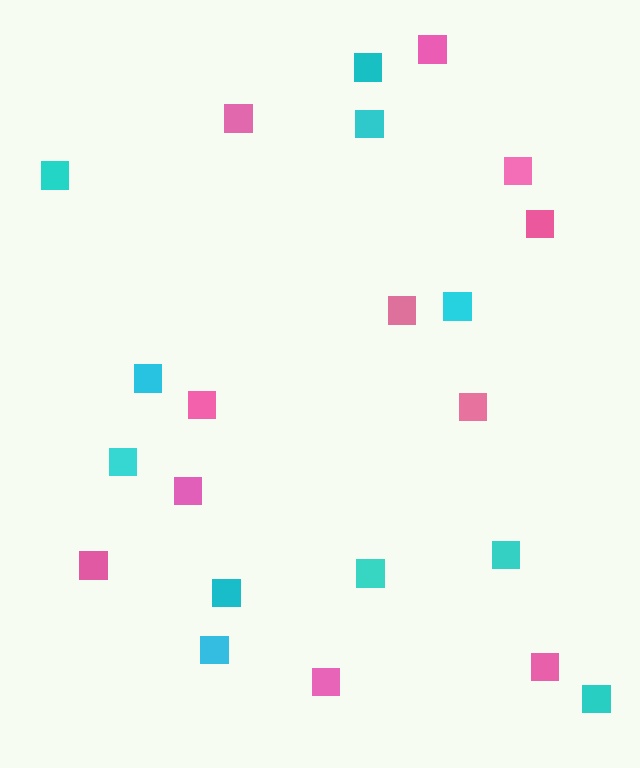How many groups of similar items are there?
There are 2 groups: one group of pink squares (11) and one group of cyan squares (11).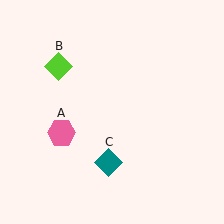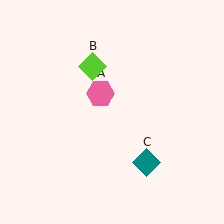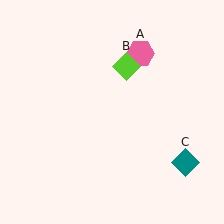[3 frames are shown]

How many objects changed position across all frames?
3 objects changed position: pink hexagon (object A), lime diamond (object B), teal diamond (object C).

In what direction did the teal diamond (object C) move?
The teal diamond (object C) moved right.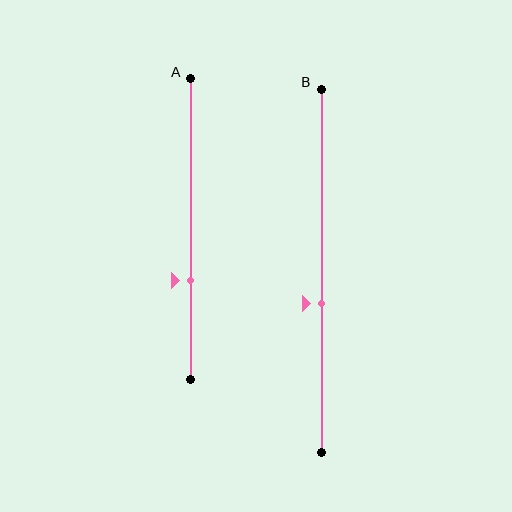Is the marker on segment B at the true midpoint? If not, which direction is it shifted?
No, the marker on segment B is shifted downward by about 9% of the segment length.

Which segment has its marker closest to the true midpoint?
Segment B has its marker closest to the true midpoint.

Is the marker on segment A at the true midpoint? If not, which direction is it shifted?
No, the marker on segment A is shifted downward by about 17% of the segment length.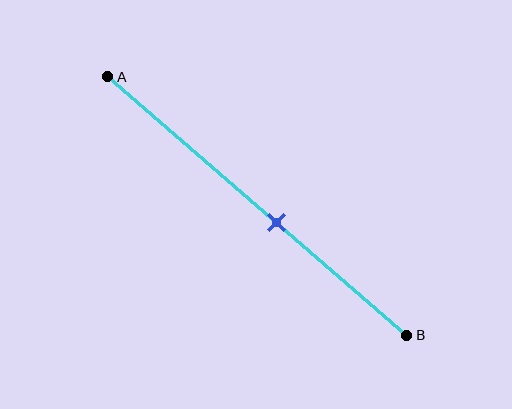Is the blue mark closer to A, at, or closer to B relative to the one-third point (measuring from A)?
The blue mark is closer to point B than the one-third point of segment AB.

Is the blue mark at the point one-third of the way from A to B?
No, the mark is at about 55% from A, not at the 33% one-third point.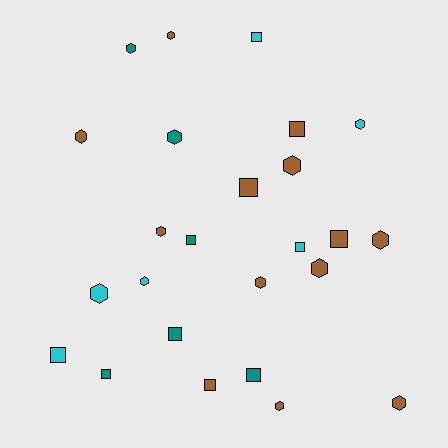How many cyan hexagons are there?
There are 3 cyan hexagons.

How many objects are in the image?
There are 25 objects.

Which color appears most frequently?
Brown, with 13 objects.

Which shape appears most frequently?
Hexagon, with 14 objects.